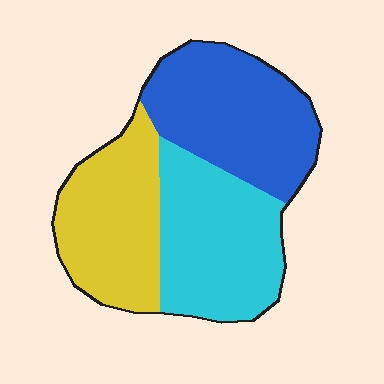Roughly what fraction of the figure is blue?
Blue takes up between a third and a half of the figure.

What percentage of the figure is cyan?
Cyan covers about 35% of the figure.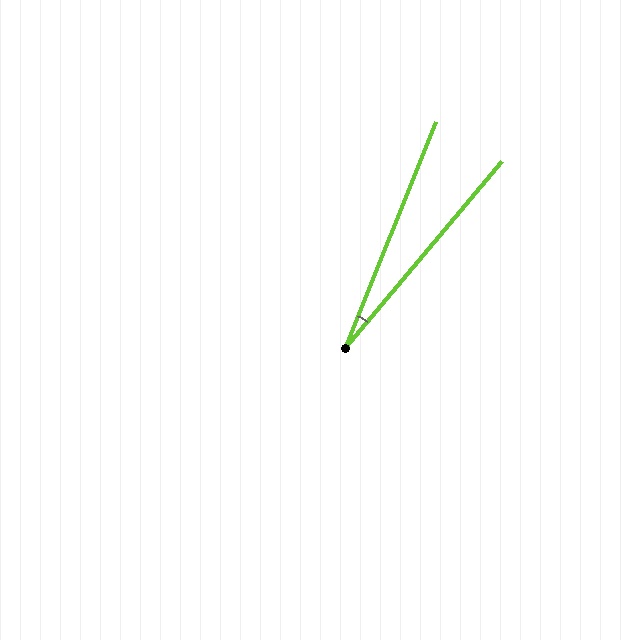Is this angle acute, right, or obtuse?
It is acute.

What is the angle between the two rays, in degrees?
Approximately 18 degrees.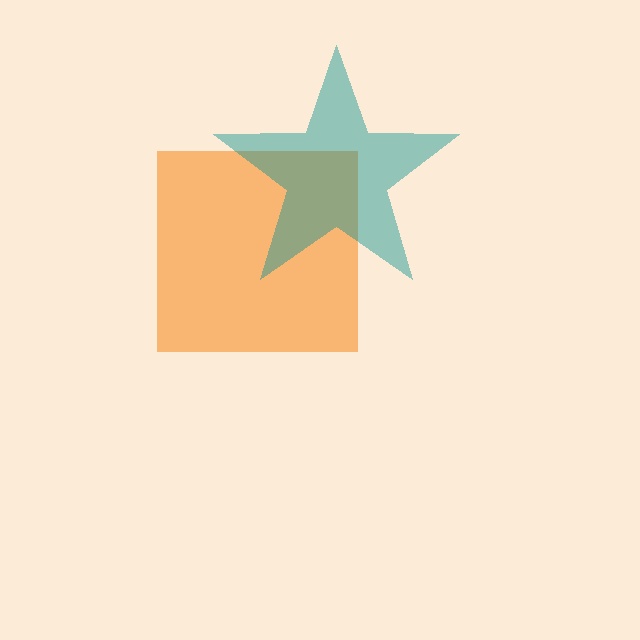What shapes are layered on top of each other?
The layered shapes are: an orange square, a teal star.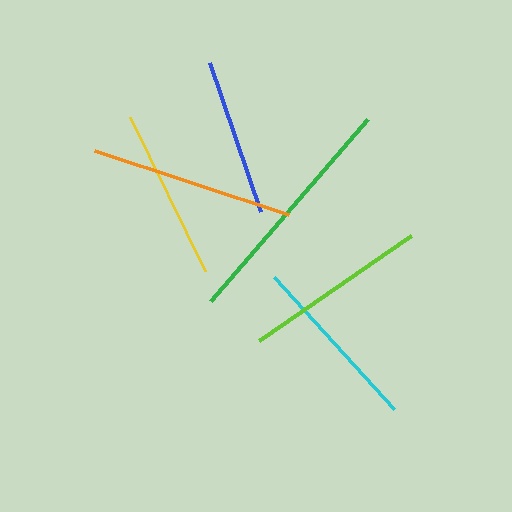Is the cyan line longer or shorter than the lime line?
The lime line is longer than the cyan line.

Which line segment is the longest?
The green line is the longest at approximately 240 pixels.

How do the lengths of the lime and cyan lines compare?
The lime and cyan lines are approximately the same length.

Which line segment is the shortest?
The blue line is the shortest at approximately 157 pixels.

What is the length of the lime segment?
The lime segment is approximately 185 pixels long.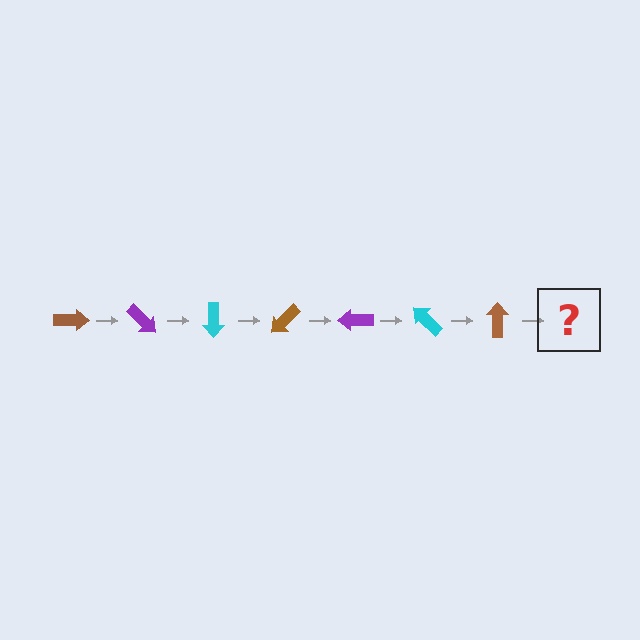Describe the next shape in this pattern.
It should be a purple arrow, rotated 315 degrees from the start.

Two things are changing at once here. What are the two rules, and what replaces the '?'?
The two rules are that it rotates 45 degrees each step and the color cycles through brown, purple, and cyan. The '?' should be a purple arrow, rotated 315 degrees from the start.